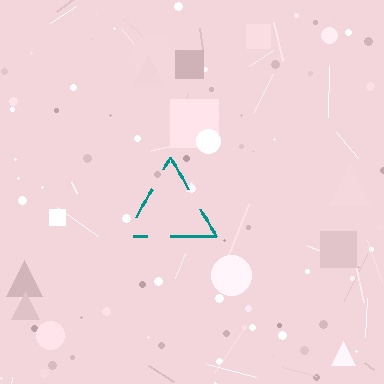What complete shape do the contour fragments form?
The contour fragments form a triangle.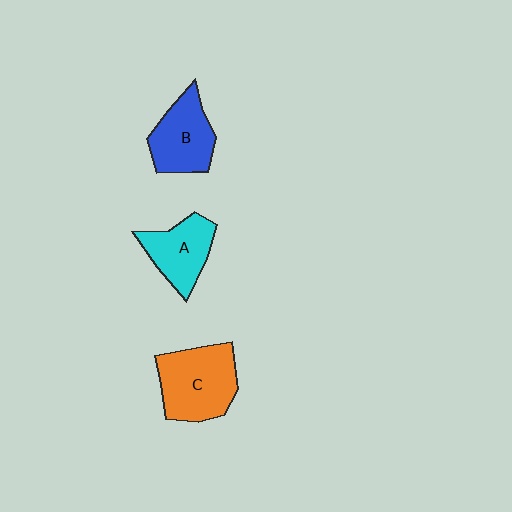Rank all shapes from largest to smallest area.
From largest to smallest: C (orange), B (blue), A (cyan).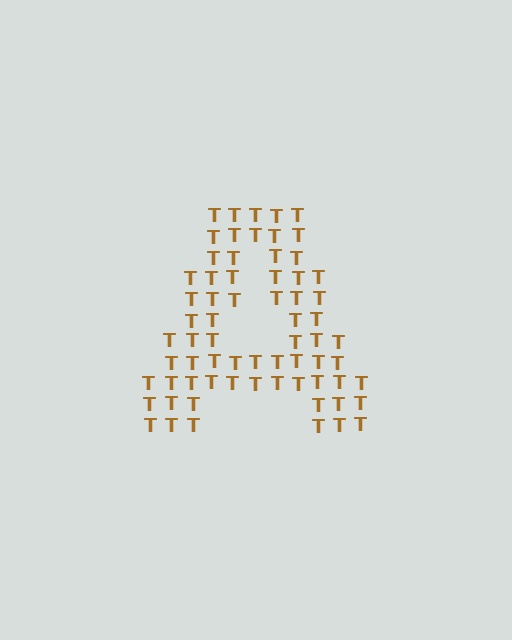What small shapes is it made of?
It is made of small letter T's.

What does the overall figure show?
The overall figure shows the letter A.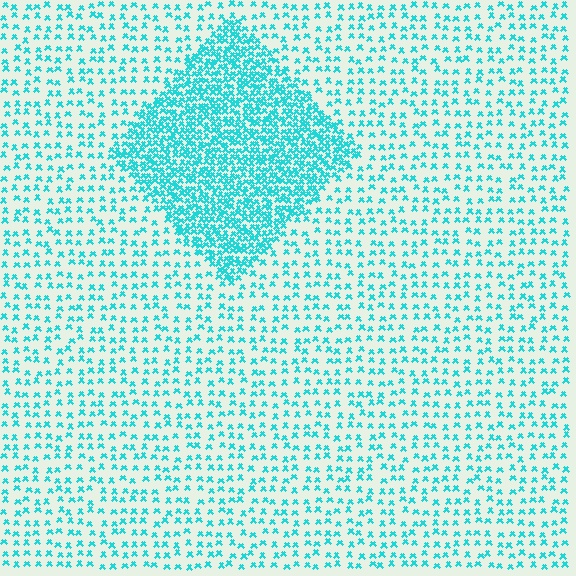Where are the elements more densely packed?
The elements are more densely packed inside the diamond boundary.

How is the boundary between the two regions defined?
The boundary is defined by a change in element density (approximately 2.9x ratio). All elements are the same color, size, and shape.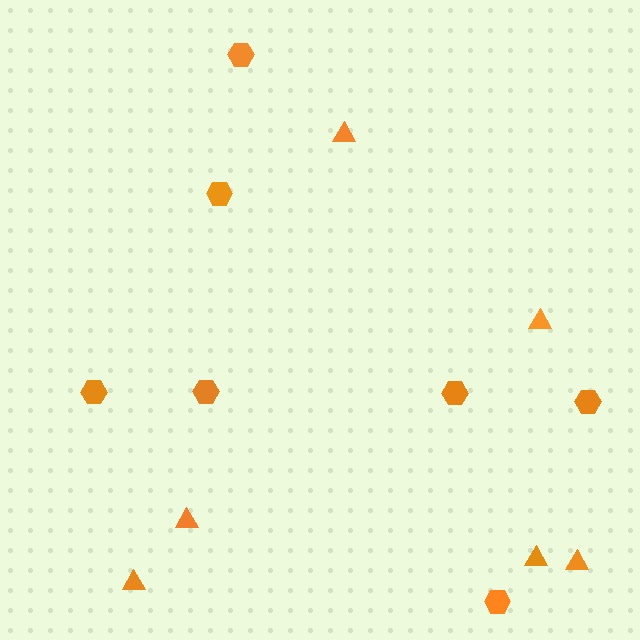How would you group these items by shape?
There are 2 groups: one group of triangles (6) and one group of hexagons (7).